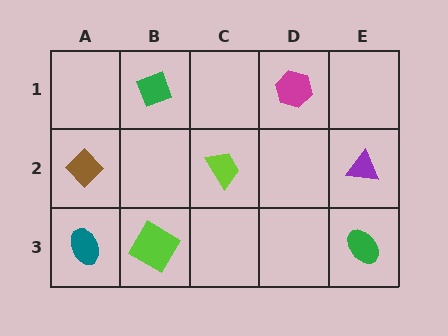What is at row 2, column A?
A brown diamond.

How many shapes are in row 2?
3 shapes.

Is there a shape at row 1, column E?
No, that cell is empty.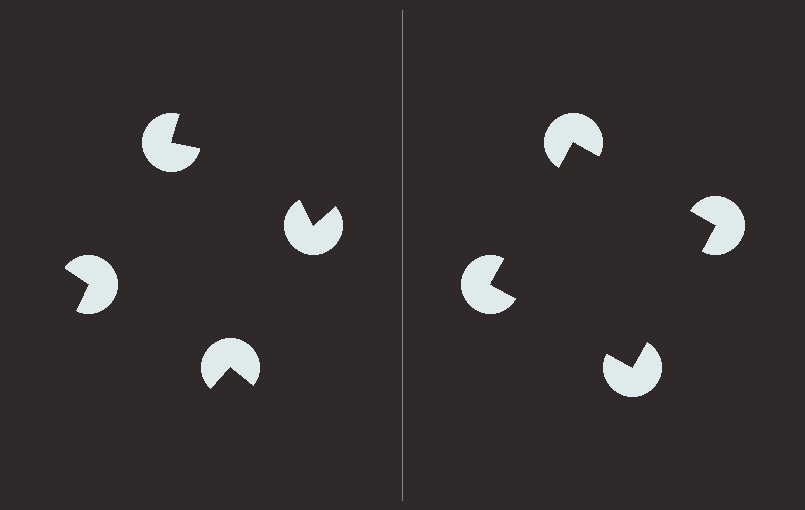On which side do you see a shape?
An illusory square appears on the right side. On the left side the wedge cuts are rotated, so no coherent shape forms.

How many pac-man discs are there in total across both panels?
8 — 4 on each side.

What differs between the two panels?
The pac-man discs are positioned identically on both sides; only the wedge orientations differ. On the right they align to a square; on the left they are misaligned.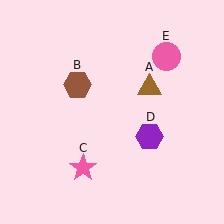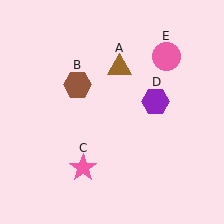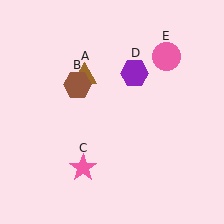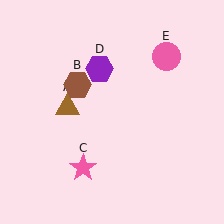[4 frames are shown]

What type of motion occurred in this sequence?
The brown triangle (object A), purple hexagon (object D) rotated counterclockwise around the center of the scene.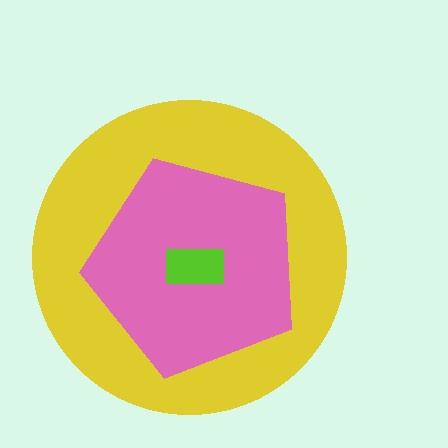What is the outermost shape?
The yellow circle.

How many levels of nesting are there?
3.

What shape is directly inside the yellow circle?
The pink pentagon.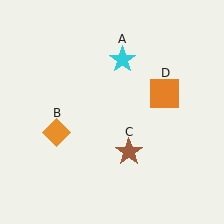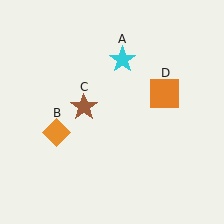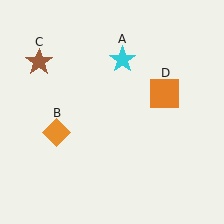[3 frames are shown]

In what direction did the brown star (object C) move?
The brown star (object C) moved up and to the left.